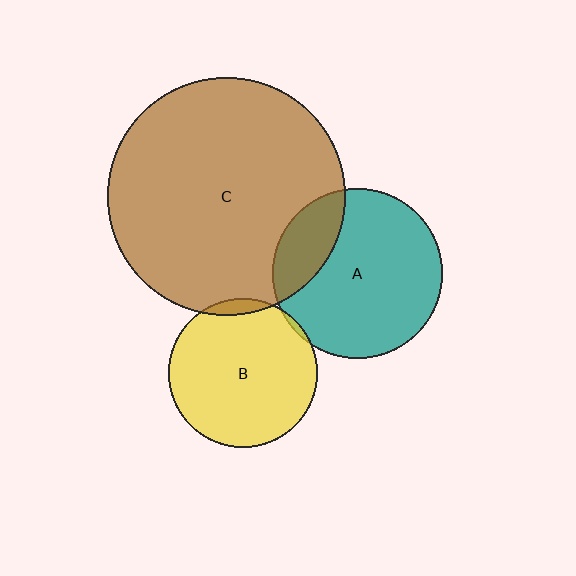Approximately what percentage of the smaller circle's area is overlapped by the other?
Approximately 20%.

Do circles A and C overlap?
Yes.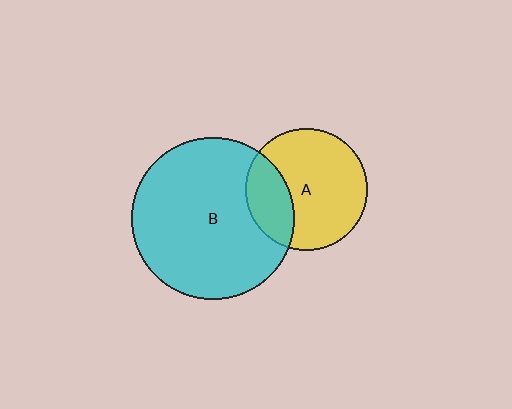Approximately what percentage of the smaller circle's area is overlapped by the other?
Approximately 25%.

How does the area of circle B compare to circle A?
Approximately 1.8 times.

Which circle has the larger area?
Circle B (cyan).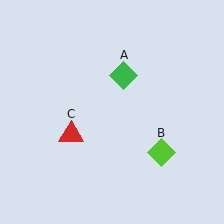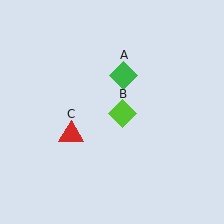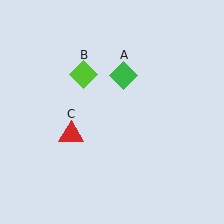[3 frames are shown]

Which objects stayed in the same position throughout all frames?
Green diamond (object A) and red triangle (object C) remained stationary.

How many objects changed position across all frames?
1 object changed position: lime diamond (object B).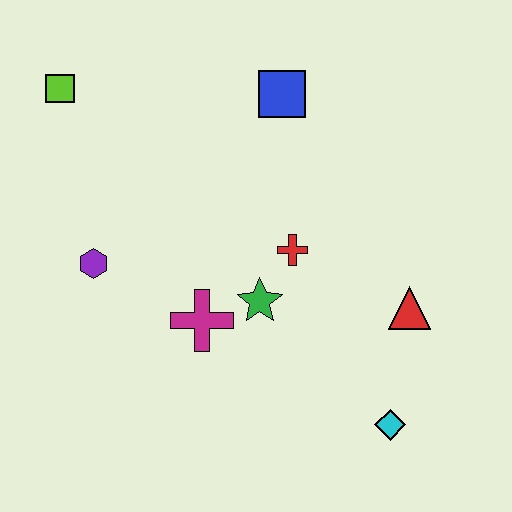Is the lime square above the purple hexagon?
Yes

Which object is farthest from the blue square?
The cyan diamond is farthest from the blue square.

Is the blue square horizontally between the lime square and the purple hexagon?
No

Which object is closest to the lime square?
The purple hexagon is closest to the lime square.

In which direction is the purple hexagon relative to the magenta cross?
The purple hexagon is to the left of the magenta cross.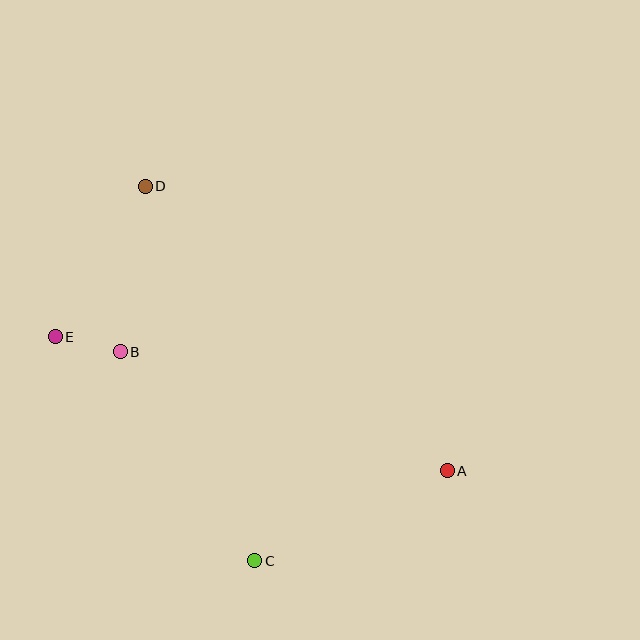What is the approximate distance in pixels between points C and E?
The distance between C and E is approximately 300 pixels.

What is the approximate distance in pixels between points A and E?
The distance between A and E is approximately 415 pixels.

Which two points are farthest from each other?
Points A and D are farthest from each other.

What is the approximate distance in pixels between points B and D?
The distance between B and D is approximately 167 pixels.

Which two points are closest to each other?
Points B and E are closest to each other.